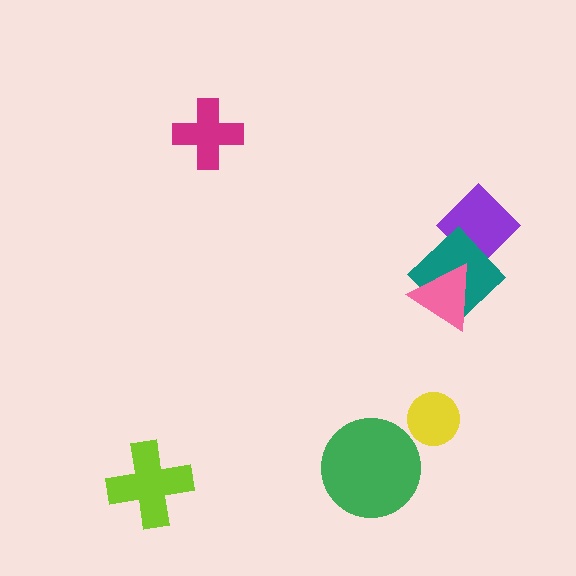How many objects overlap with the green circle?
0 objects overlap with the green circle.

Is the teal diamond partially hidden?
Yes, it is partially covered by another shape.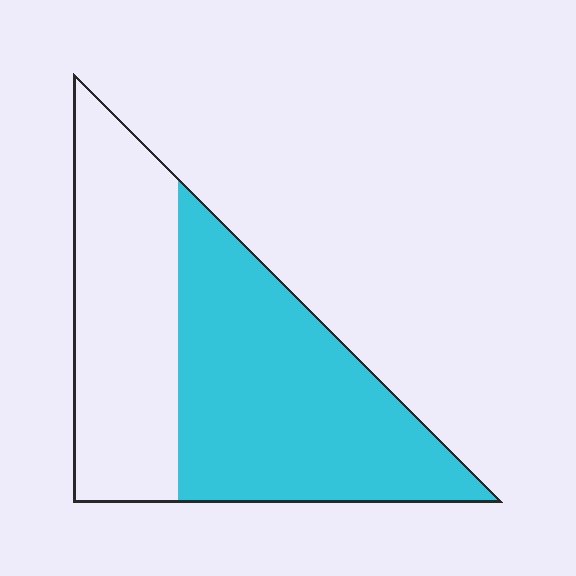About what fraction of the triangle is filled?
About three fifths (3/5).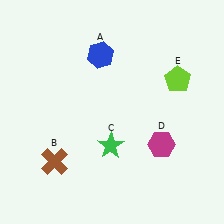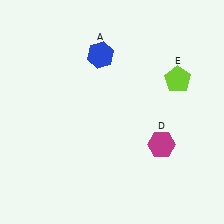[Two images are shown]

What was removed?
The brown cross (B), the green star (C) were removed in Image 2.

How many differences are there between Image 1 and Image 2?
There are 2 differences between the two images.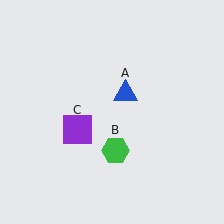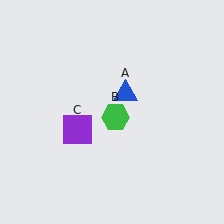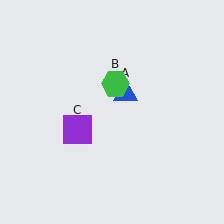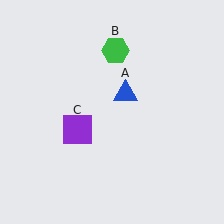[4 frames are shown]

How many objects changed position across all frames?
1 object changed position: green hexagon (object B).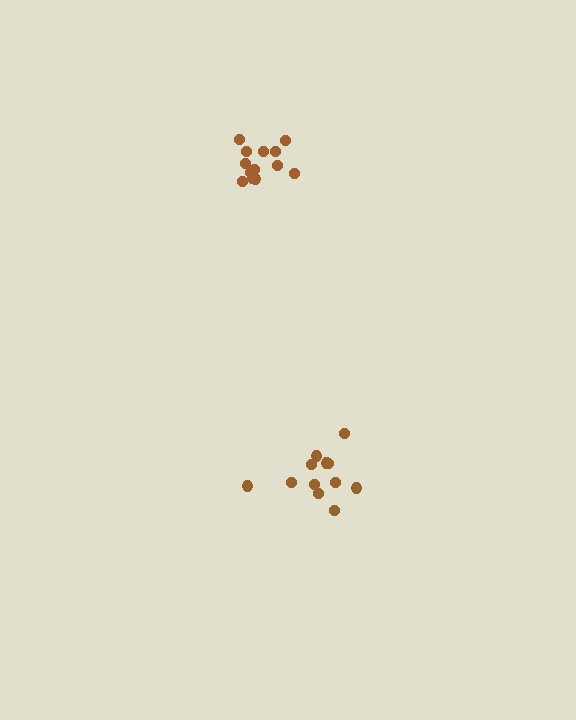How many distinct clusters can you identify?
There are 2 distinct clusters.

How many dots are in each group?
Group 1: 13 dots, Group 2: 12 dots (25 total).